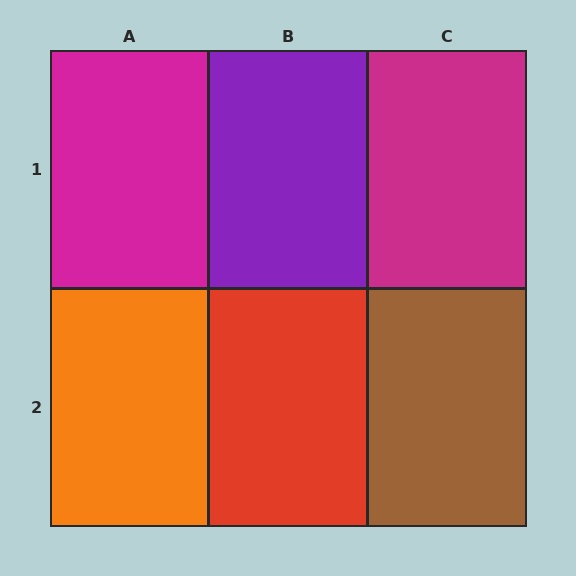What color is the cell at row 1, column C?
Magenta.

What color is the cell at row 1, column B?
Purple.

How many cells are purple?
1 cell is purple.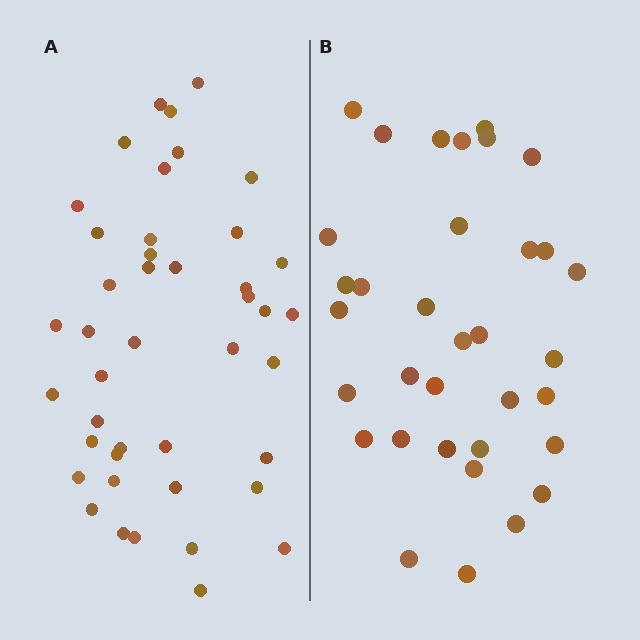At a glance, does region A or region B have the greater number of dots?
Region A (the left region) has more dots.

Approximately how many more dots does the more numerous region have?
Region A has roughly 8 or so more dots than region B.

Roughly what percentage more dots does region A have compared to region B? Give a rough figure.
About 25% more.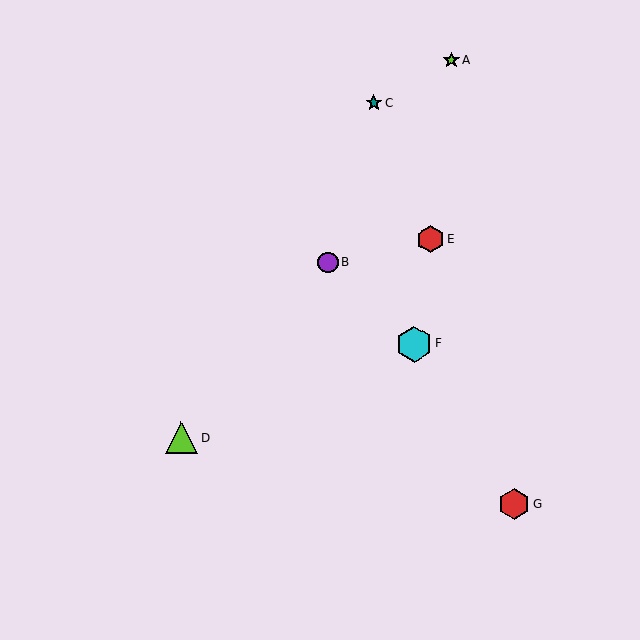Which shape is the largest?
The cyan hexagon (labeled F) is the largest.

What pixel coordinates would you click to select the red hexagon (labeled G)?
Click at (514, 504) to select the red hexagon G.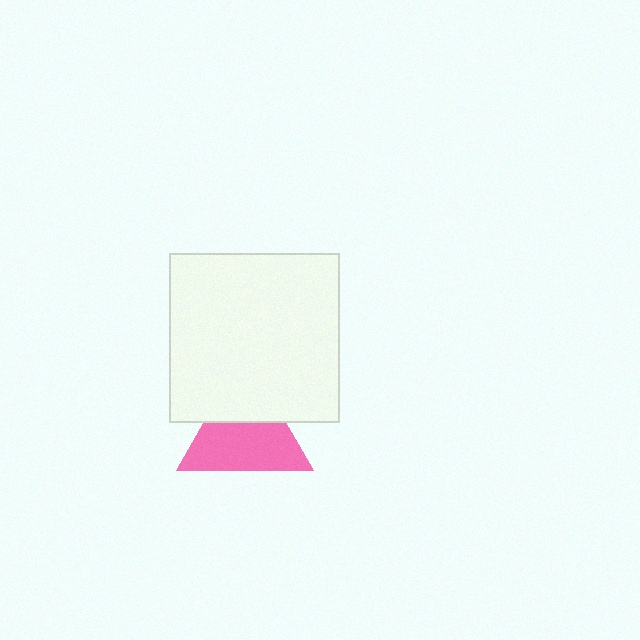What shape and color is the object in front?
The object in front is a white square.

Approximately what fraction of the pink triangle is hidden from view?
Roughly 36% of the pink triangle is hidden behind the white square.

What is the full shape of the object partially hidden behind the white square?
The partially hidden object is a pink triangle.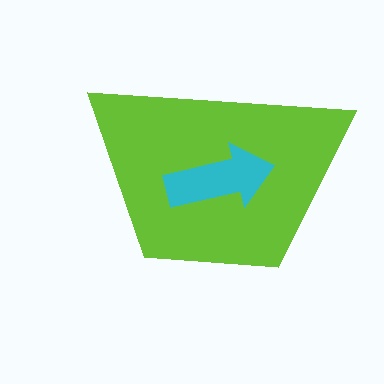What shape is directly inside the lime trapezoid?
The cyan arrow.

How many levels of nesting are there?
2.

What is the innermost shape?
The cyan arrow.